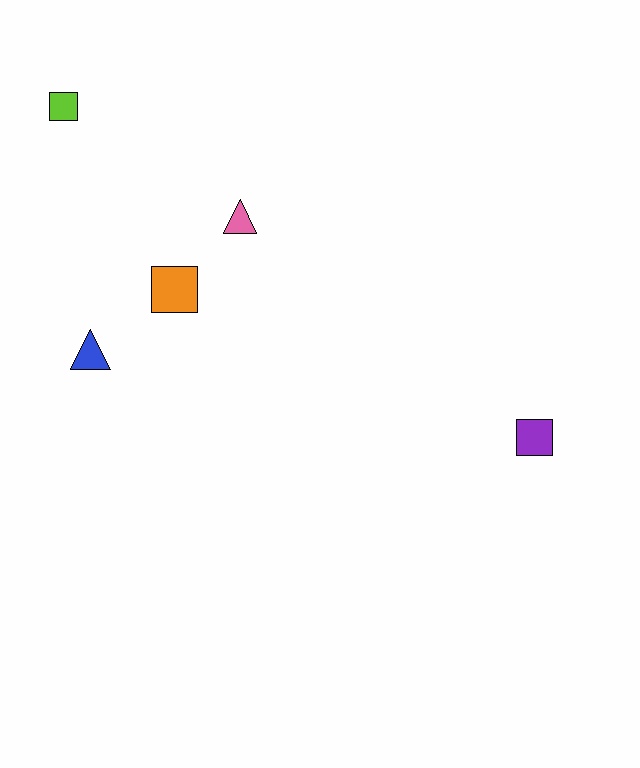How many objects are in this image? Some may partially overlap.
There are 5 objects.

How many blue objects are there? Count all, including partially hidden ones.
There is 1 blue object.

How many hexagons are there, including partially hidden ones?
There are no hexagons.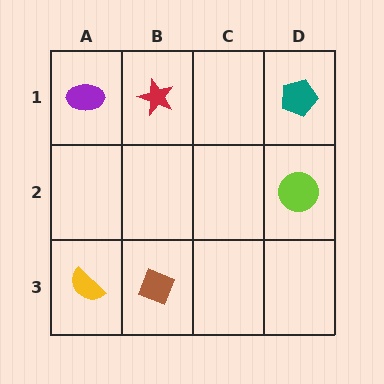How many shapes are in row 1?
3 shapes.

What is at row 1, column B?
A red star.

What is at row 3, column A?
A yellow semicircle.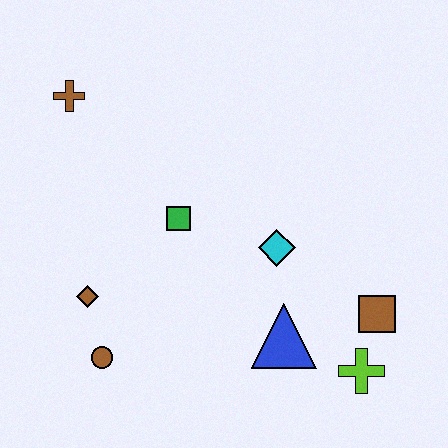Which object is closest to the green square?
The cyan diamond is closest to the green square.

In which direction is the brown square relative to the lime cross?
The brown square is above the lime cross.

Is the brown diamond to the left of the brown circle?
Yes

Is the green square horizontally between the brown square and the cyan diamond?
No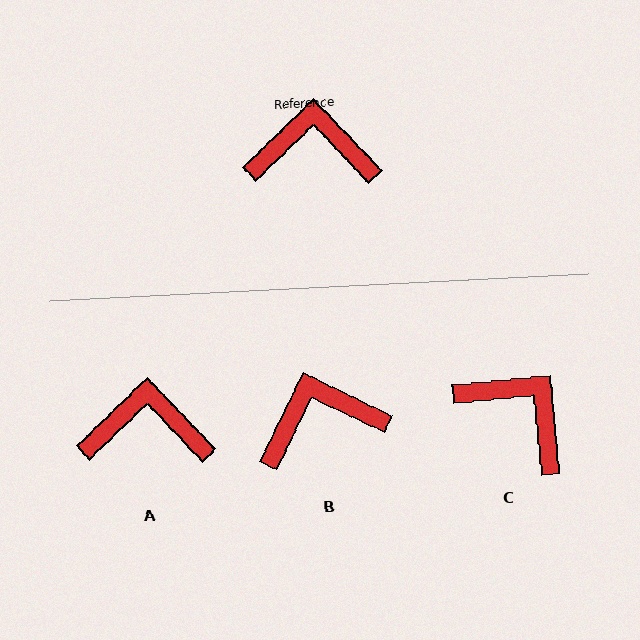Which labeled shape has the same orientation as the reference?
A.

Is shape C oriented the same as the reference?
No, it is off by about 38 degrees.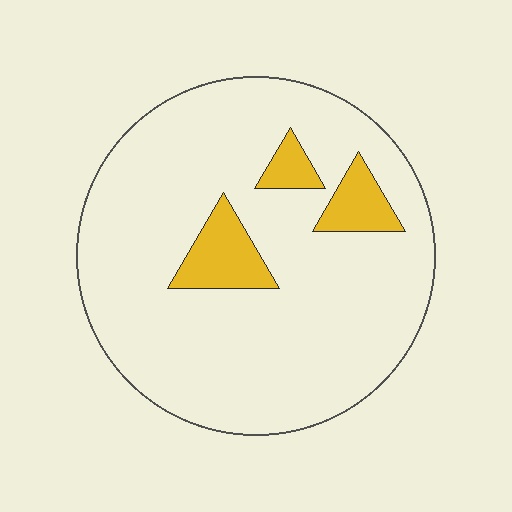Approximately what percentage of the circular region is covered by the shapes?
Approximately 10%.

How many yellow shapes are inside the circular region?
3.